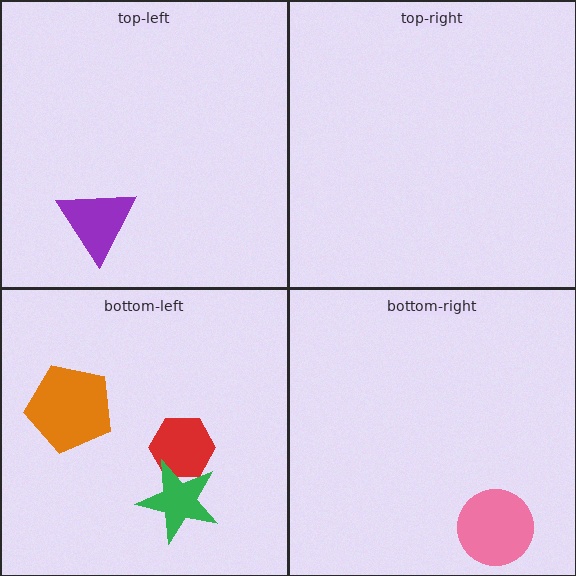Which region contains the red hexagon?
The bottom-left region.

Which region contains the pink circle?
The bottom-right region.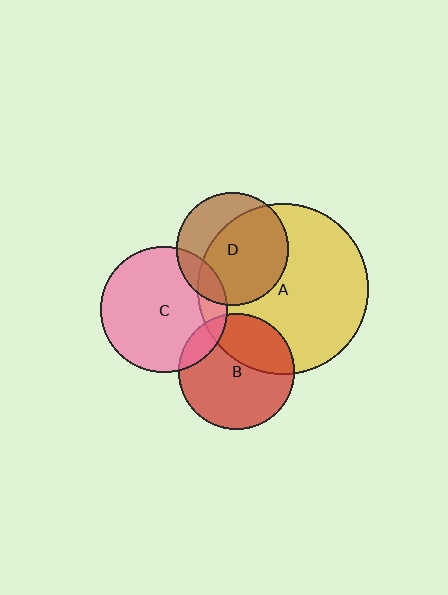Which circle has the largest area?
Circle A (yellow).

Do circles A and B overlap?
Yes.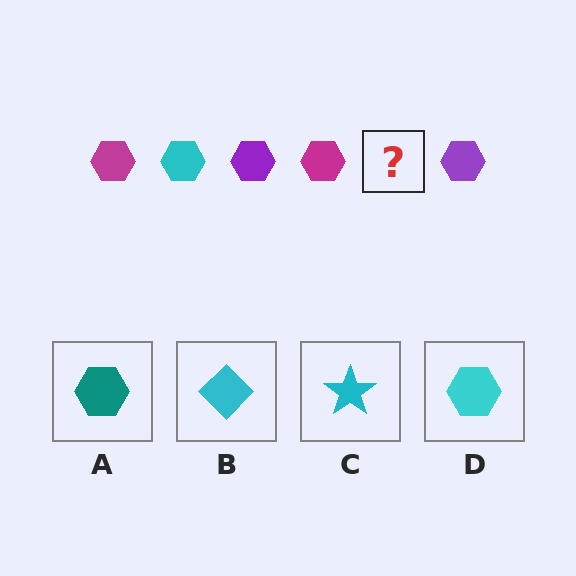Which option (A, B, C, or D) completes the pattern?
D.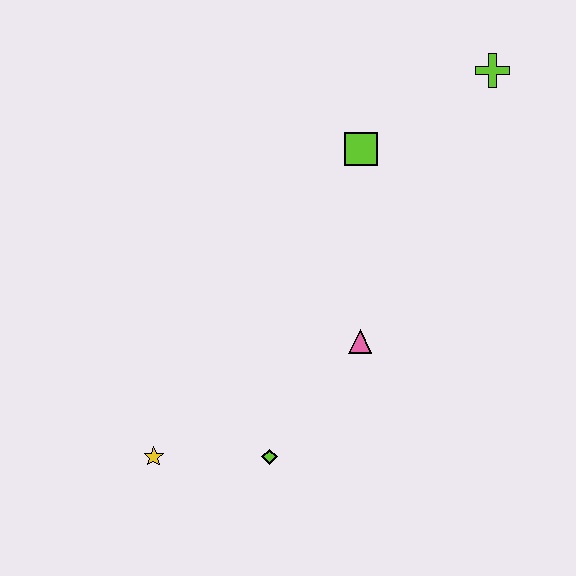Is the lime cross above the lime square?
Yes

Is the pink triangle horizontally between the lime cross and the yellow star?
Yes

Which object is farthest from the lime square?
The yellow star is farthest from the lime square.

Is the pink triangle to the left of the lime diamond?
No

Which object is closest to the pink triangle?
The lime diamond is closest to the pink triangle.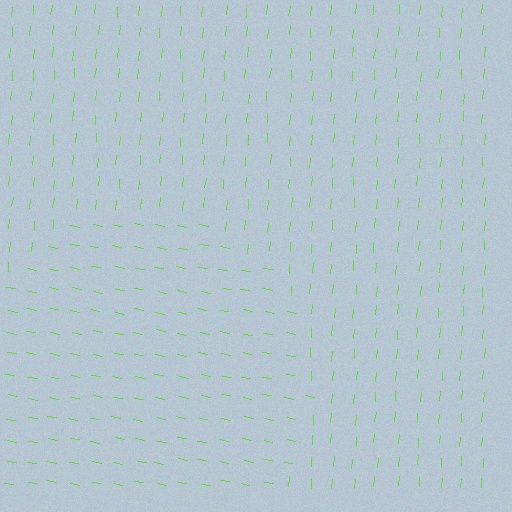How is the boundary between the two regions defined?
The boundary is defined purely by a change in line orientation (approximately 85 degrees difference). All lines are the same color and thickness.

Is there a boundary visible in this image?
Yes, there is a texture boundary formed by a change in line orientation.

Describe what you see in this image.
The image is filled with small lime line segments. A circle region in the image has lines oriented differently from the surrounding lines, creating a visible texture boundary.